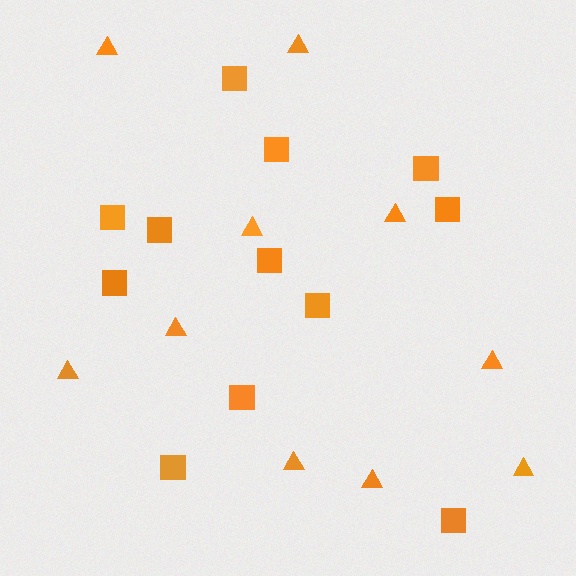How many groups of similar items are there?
There are 2 groups: one group of squares (12) and one group of triangles (10).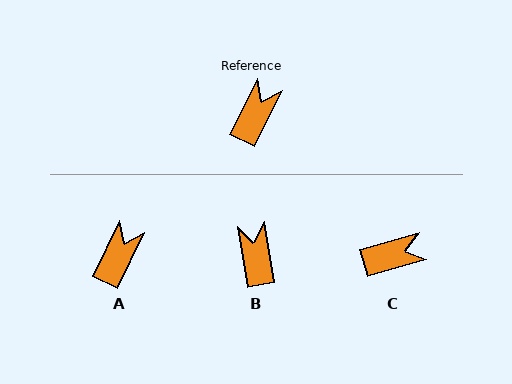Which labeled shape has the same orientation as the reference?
A.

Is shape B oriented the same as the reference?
No, it is off by about 36 degrees.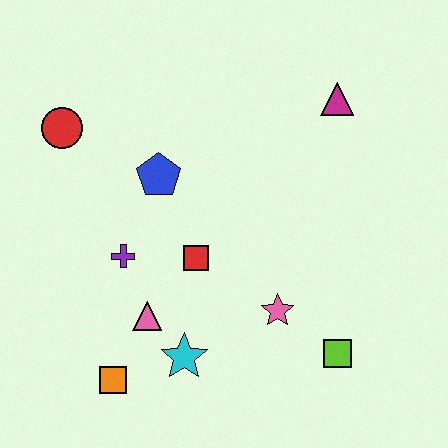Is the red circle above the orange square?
Yes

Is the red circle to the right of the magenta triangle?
No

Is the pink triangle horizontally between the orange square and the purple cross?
No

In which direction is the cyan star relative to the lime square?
The cyan star is to the left of the lime square.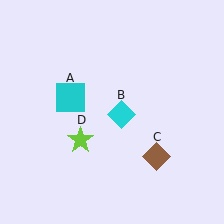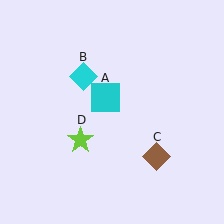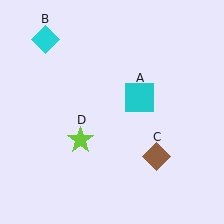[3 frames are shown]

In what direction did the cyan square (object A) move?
The cyan square (object A) moved right.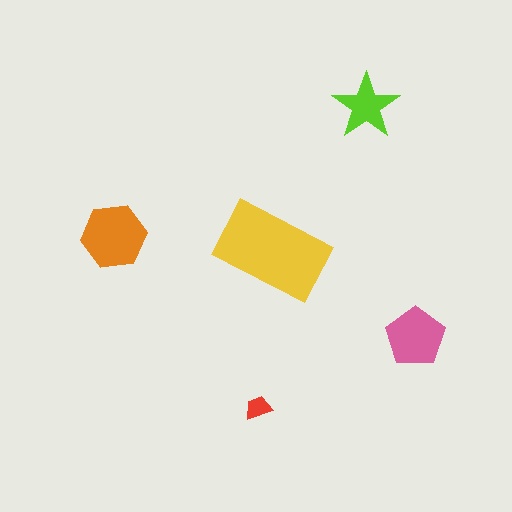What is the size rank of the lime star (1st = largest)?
4th.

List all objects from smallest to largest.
The red trapezoid, the lime star, the pink pentagon, the orange hexagon, the yellow rectangle.